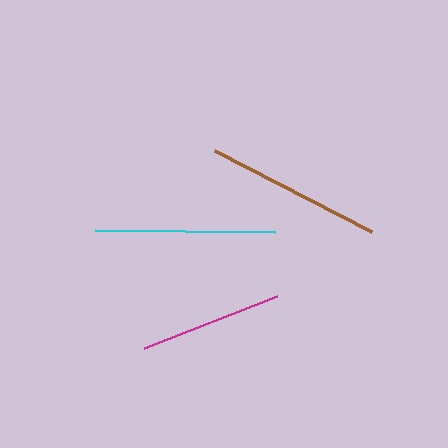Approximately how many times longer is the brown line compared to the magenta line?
The brown line is approximately 1.2 times the length of the magenta line.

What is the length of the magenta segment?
The magenta segment is approximately 143 pixels long.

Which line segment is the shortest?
The magenta line is the shortest at approximately 143 pixels.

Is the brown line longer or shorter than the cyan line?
The cyan line is longer than the brown line.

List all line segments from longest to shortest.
From longest to shortest: cyan, brown, magenta.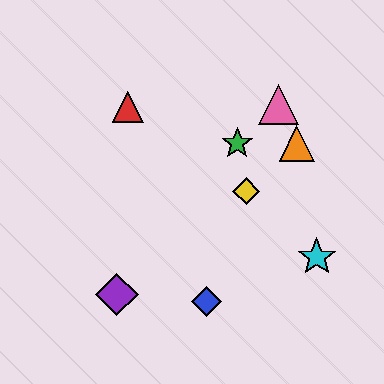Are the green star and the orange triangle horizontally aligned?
Yes, both are at y≈144.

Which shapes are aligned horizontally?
The green star, the orange triangle are aligned horizontally.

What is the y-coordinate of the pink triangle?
The pink triangle is at y≈105.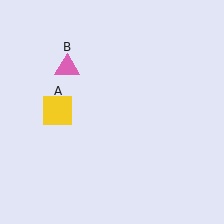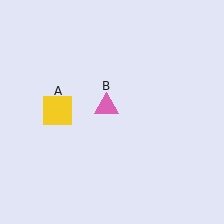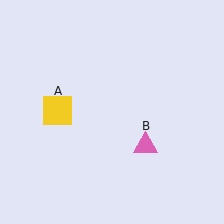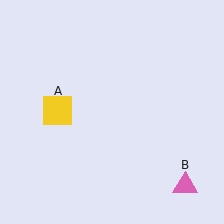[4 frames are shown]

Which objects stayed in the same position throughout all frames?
Yellow square (object A) remained stationary.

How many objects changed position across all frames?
1 object changed position: pink triangle (object B).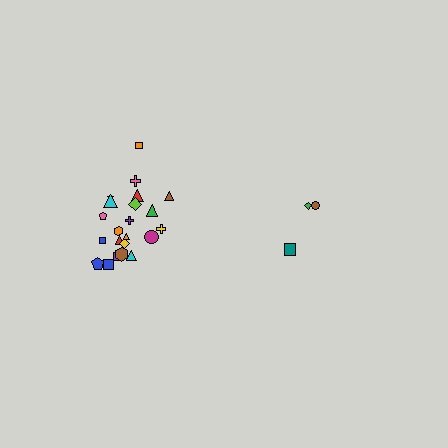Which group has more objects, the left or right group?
The left group.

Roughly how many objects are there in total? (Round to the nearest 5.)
Roughly 25 objects in total.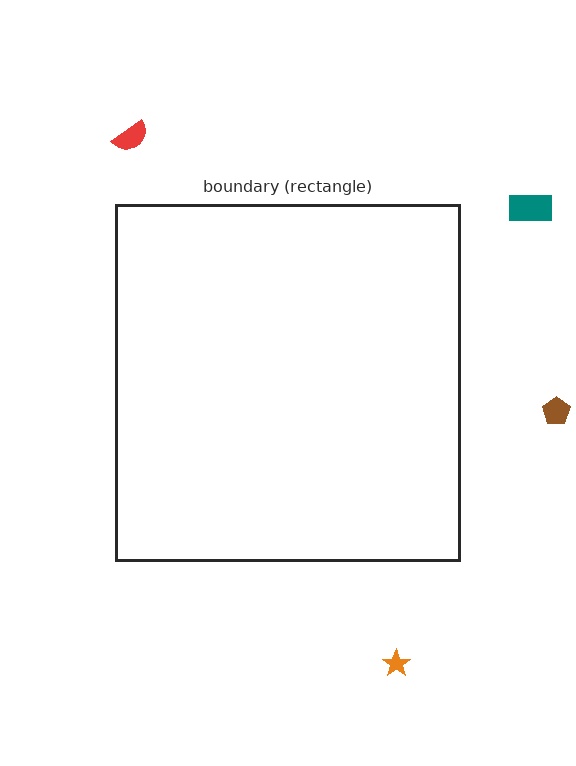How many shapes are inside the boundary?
0 inside, 4 outside.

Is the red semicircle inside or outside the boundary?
Outside.